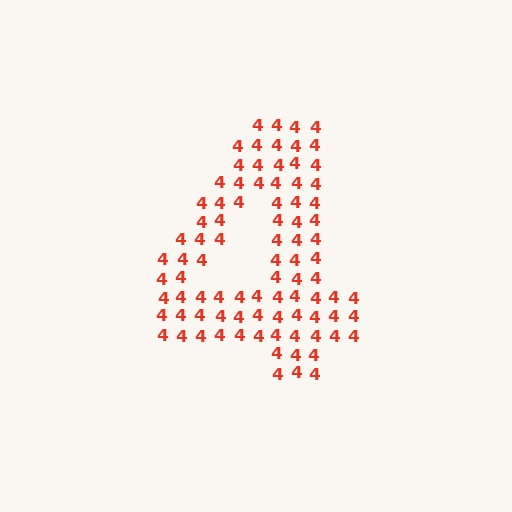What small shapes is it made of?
It is made of small digit 4's.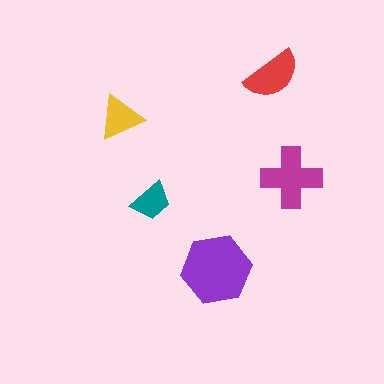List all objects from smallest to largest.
The teal trapezoid, the yellow triangle, the red semicircle, the magenta cross, the purple hexagon.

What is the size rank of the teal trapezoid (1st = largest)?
5th.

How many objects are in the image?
There are 5 objects in the image.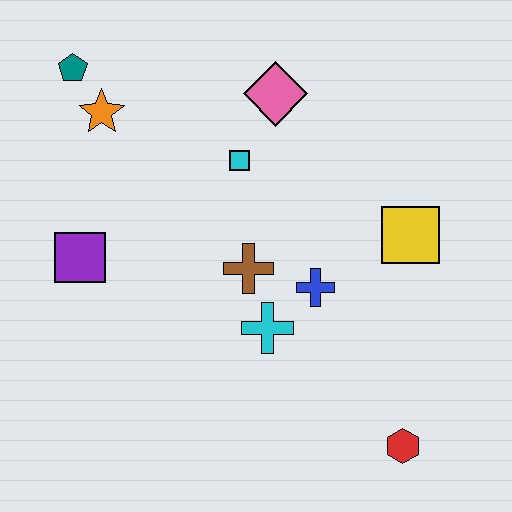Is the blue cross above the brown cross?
No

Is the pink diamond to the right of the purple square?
Yes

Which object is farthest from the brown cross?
The teal pentagon is farthest from the brown cross.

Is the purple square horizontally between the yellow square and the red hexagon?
No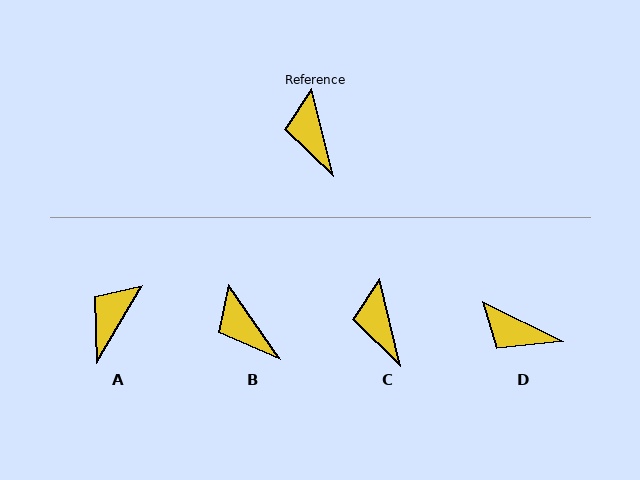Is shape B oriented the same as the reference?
No, it is off by about 20 degrees.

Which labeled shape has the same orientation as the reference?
C.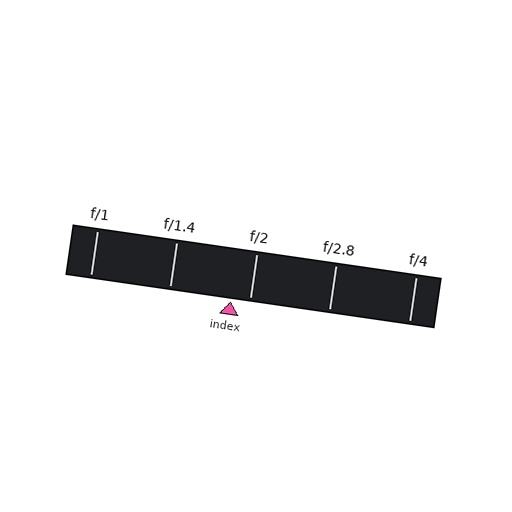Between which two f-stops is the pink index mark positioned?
The index mark is between f/1.4 and f/2.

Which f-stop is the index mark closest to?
The index mark is closest to f/2.